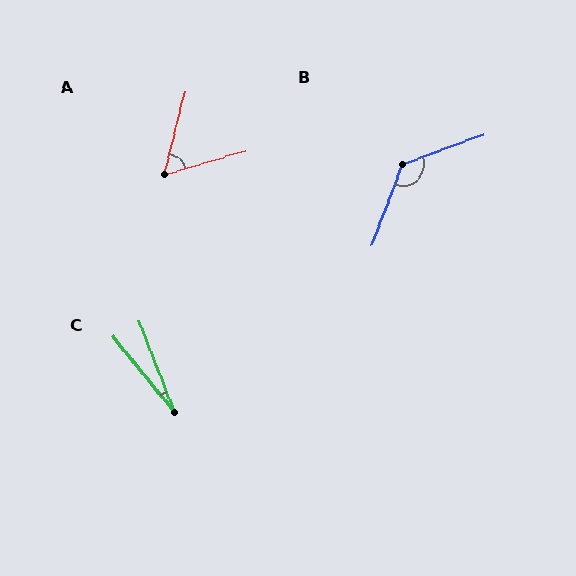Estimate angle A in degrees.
Approximately 59 degrees.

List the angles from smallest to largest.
C (18°), A (59°), B (130°).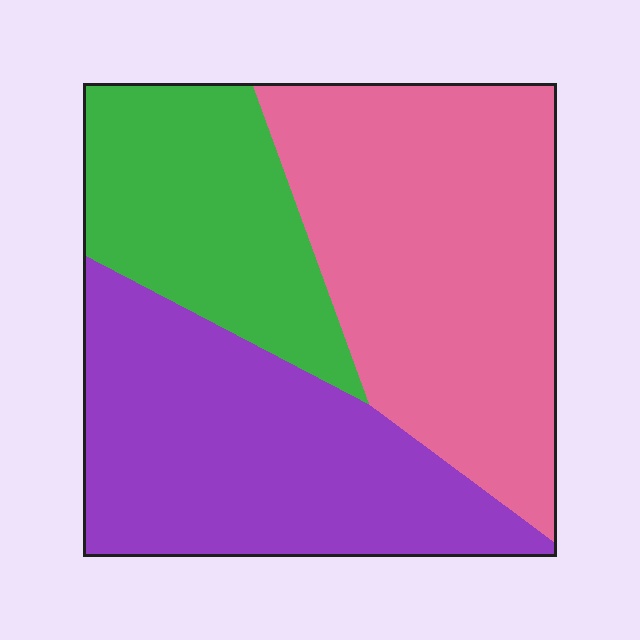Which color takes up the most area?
Pink, at roughly 40%.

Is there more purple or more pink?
Pink.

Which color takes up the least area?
Green, at roughly 25%.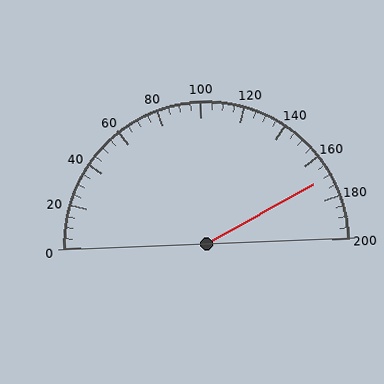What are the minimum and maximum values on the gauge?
The gauge ranges from 0 to 200.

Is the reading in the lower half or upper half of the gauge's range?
The reading is in the upper half of the range (0 to 200).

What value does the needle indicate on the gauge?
The needle indicates approximately 170.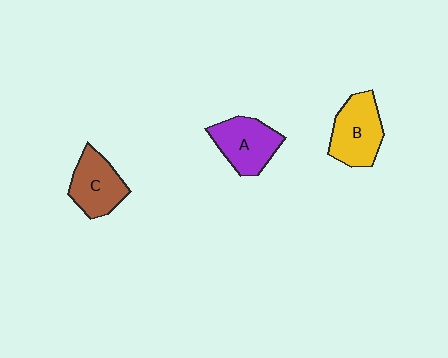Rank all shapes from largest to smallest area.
From largest to smallest: B (yellow), A (purple), C (brown).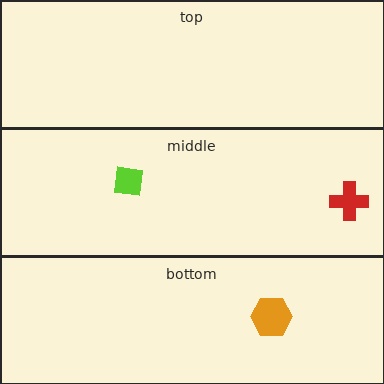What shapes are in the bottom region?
The orange hexagon.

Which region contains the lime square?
The middle region.